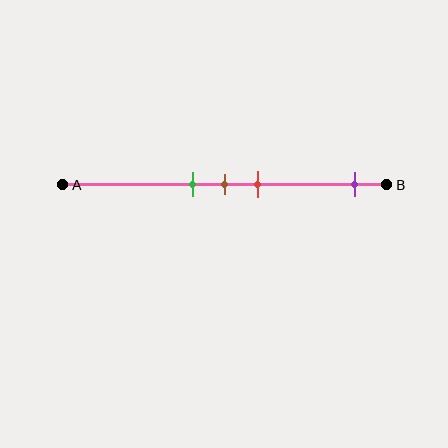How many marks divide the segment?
There are 4 marks dividing the segment.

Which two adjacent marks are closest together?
The green and brown marks are the closest adjacent pair.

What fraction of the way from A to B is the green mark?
The green mark is approximately 40% (0.4) of the way from A to B.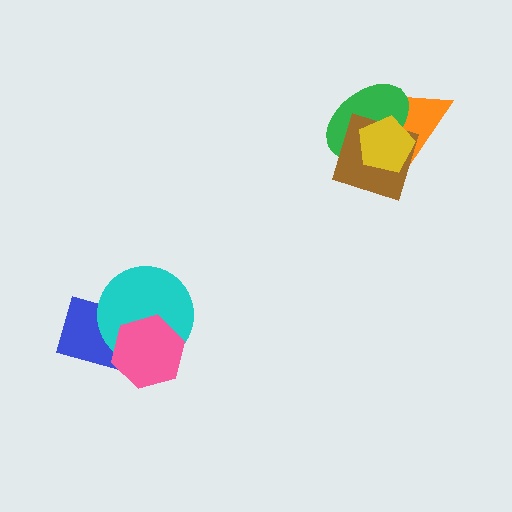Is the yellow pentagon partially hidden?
No, no other shape covers it.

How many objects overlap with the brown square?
3 objects overlap with the brown square.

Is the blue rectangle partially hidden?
Yes, it is partially covered by another shape.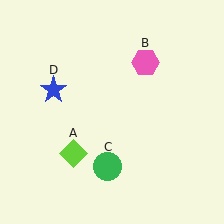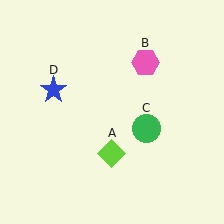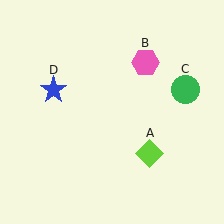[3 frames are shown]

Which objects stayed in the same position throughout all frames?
Pink hexagon (object B) and blue star (object D) remained stationary.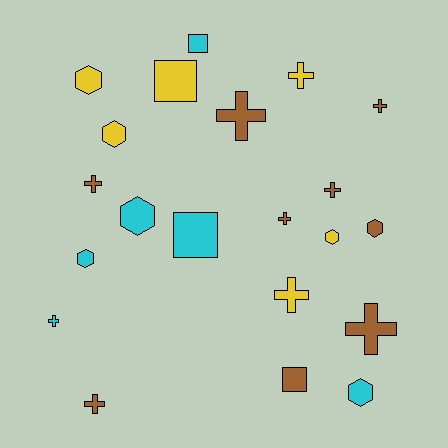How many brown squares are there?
There is 1 brown square.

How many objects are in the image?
There are 21 objects.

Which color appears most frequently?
Brown, with 9 objects.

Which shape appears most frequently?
Cross, with 10 objects.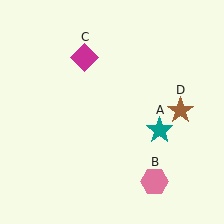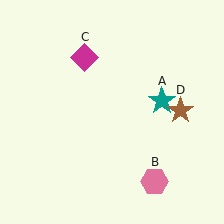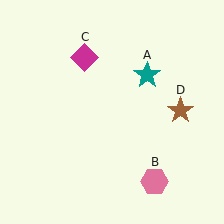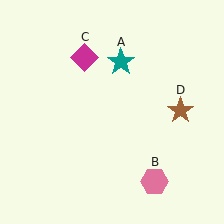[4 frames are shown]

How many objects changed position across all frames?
1 object changed position: teal star (object A).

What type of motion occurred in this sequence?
The teal star (object A) rotated counterclockwise around the center of the scene.